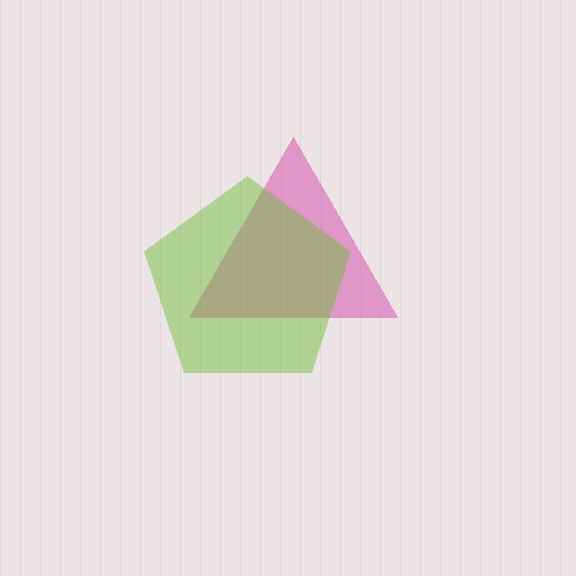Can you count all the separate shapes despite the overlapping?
Yes, there are 2 separate shapes.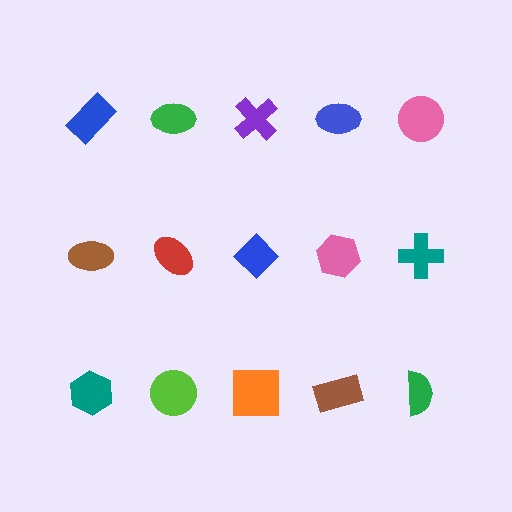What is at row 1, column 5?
A pink circle.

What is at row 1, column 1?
A blue rectangle.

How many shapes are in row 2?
5 shapes.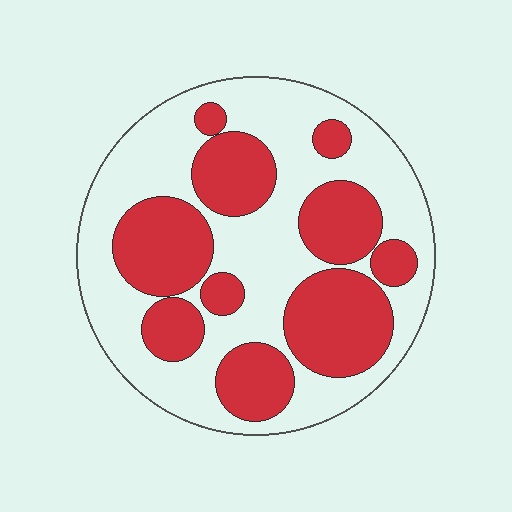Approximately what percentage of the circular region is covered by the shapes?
Approximately 40%.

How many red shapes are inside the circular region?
10.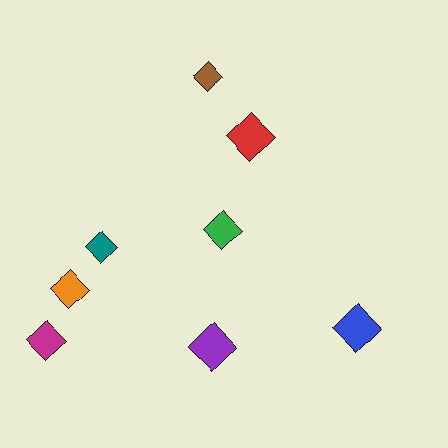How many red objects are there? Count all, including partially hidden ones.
There is 1 red object.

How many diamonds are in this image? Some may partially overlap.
There are 8 diamonds.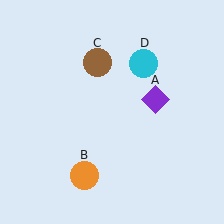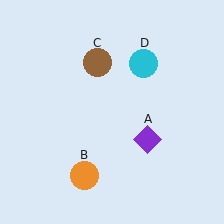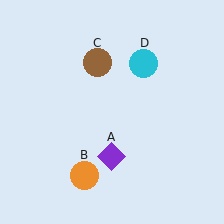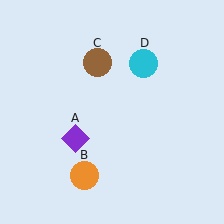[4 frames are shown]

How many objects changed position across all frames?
1 object changed position: purple diamond (object A).